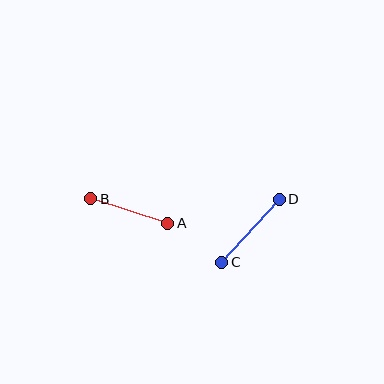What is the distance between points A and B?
The distance is approximately 81 pixels.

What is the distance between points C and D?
The distance is approximately 85 pixels.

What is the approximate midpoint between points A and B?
The midpoint is at approximately (129, 211) pixels.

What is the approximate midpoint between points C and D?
The midpoint is at approximately (251, 231) pixels.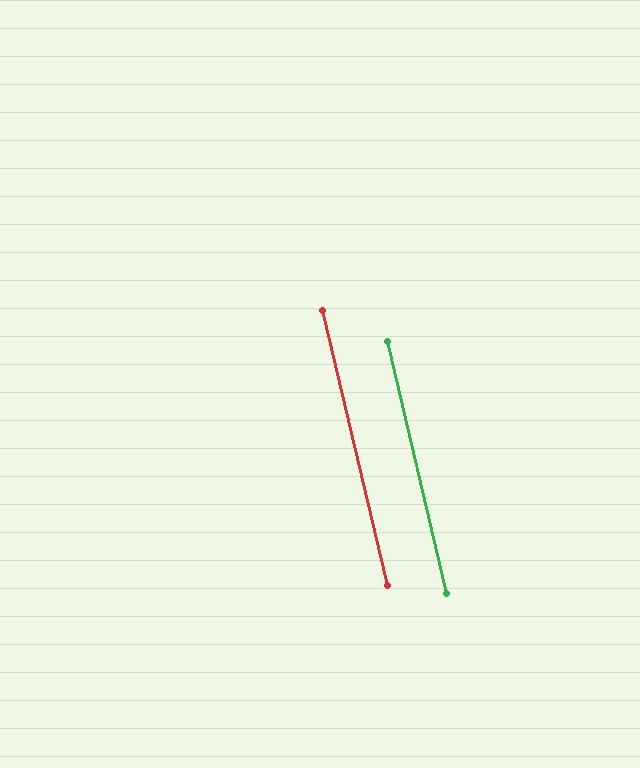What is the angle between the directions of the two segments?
Approximately 0 degrees.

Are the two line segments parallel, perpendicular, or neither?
Parallel — their directions differ by only 0.2°.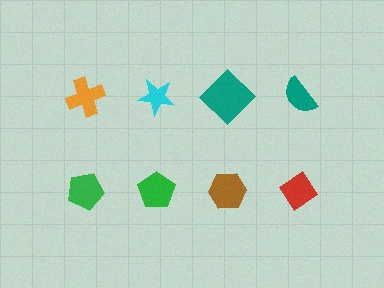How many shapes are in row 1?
4 shapes.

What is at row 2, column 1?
A green pentagon.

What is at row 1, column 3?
A teal diamond.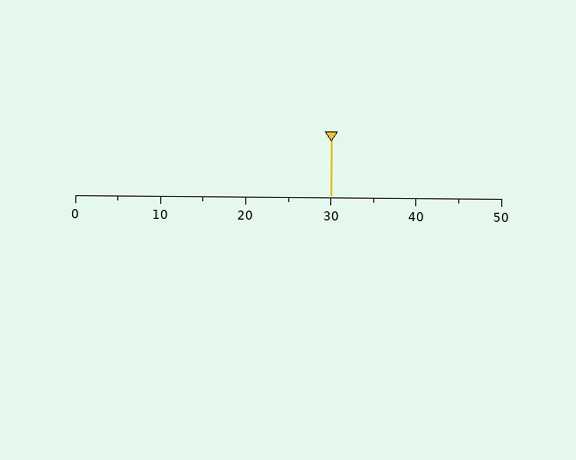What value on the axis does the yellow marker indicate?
The marker indicates approximately 30.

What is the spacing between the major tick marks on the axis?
The major ticks are spaced 10 apart.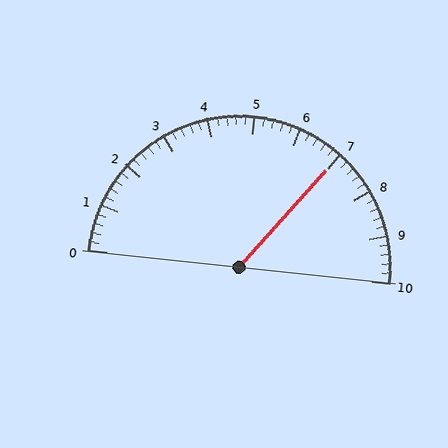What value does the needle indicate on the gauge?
The needle indicates approximately 7.0.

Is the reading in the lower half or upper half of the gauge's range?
The reading is in the upper half of the range (0 to 10).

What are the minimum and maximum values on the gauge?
The gauge ranges from 0 to 10.